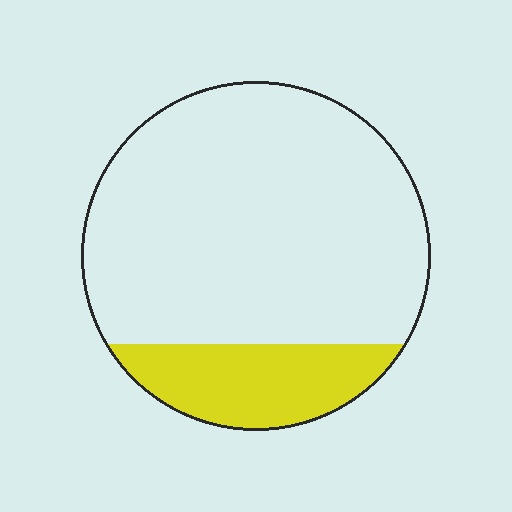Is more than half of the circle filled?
No.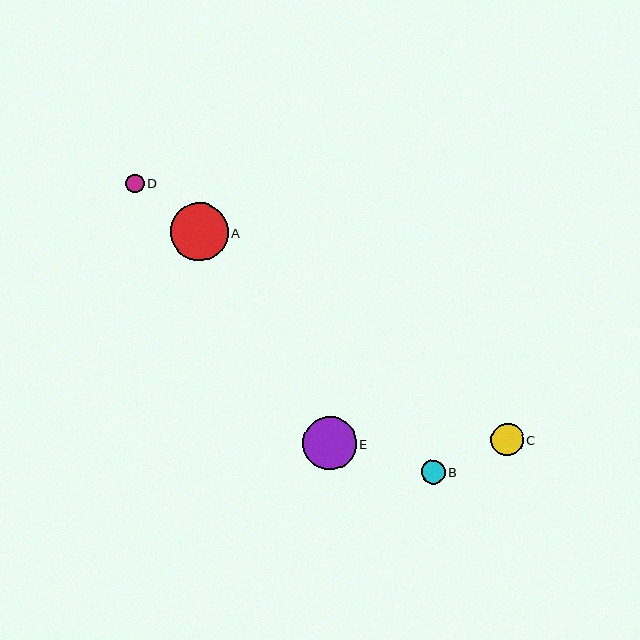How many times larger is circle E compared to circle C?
Circle E is approximately 1.7 times the size of circle C.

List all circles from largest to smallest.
From largest to smallest: A, E, C, B, D.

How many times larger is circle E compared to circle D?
Circle E is approximately 2.9 times the size of circle D.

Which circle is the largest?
Circle A is the largest with a size of approximately 58 pixels.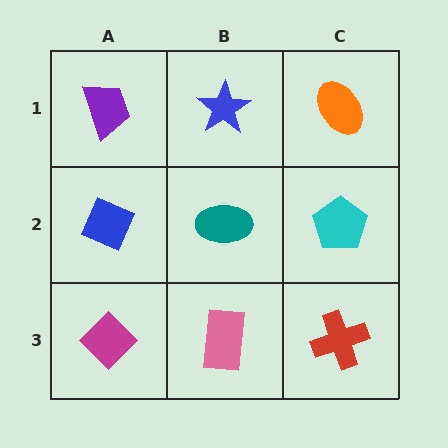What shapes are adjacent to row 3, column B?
A teal ellipse (row 2, column B), a magenta diamond (row 3, column A), a red cross (row 3, column C).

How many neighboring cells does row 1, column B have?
3.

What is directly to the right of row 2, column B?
A cyan pentagon.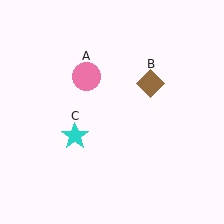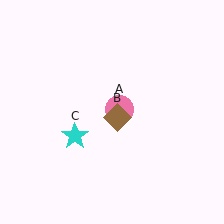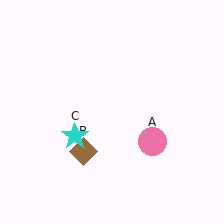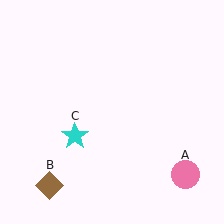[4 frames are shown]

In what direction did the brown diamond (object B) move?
The brown diamond (object B) moved down and to the left.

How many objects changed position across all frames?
2 objects changed position: pink circle (object A), brown diamond (object B).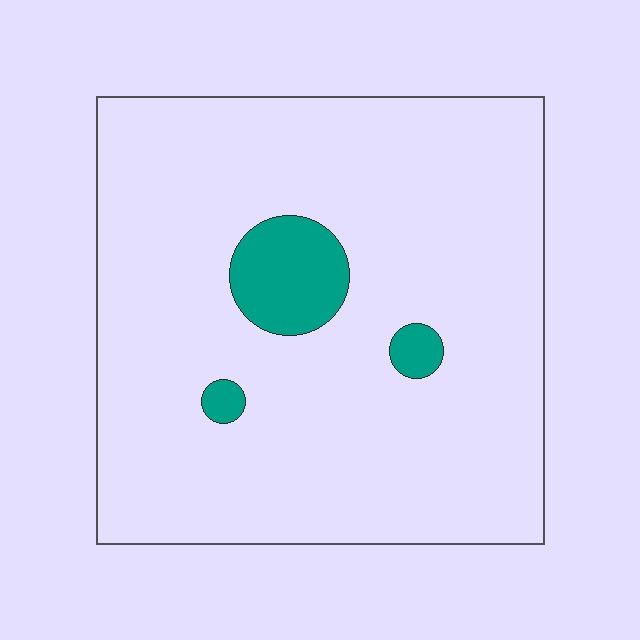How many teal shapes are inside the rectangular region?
3.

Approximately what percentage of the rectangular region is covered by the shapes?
Approximately 10%.